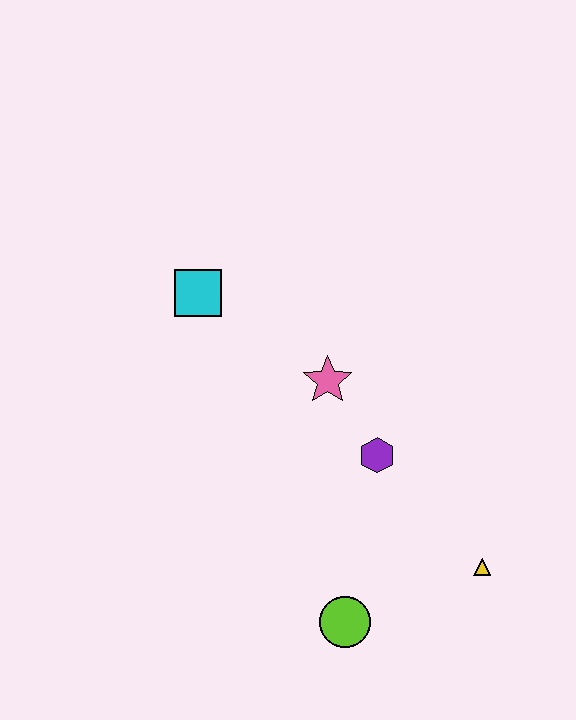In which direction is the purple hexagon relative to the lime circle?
The purple hexagon is above the lime circle.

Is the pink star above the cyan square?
No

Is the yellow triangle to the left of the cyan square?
No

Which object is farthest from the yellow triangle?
The cyan square is farthest from the yellow triangle.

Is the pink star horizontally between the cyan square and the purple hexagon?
Yes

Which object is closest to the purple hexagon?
The pink star is closest to the purple hexagon.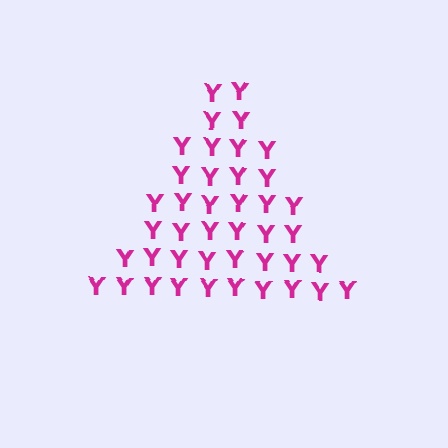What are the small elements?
The small elements are letter Y's.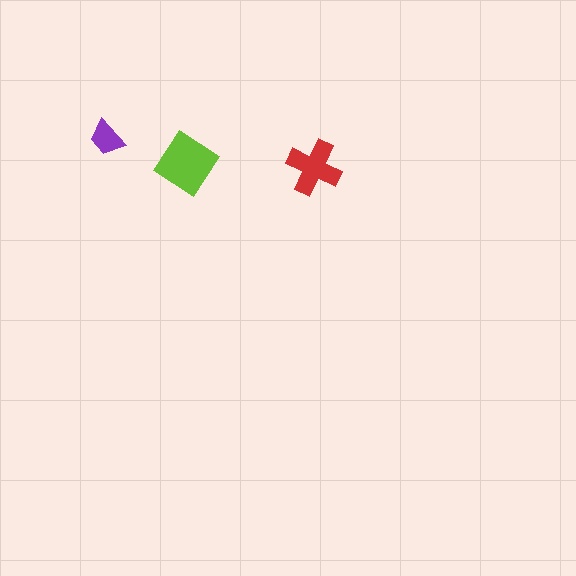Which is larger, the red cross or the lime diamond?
The lime diamond.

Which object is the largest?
The lime diamond.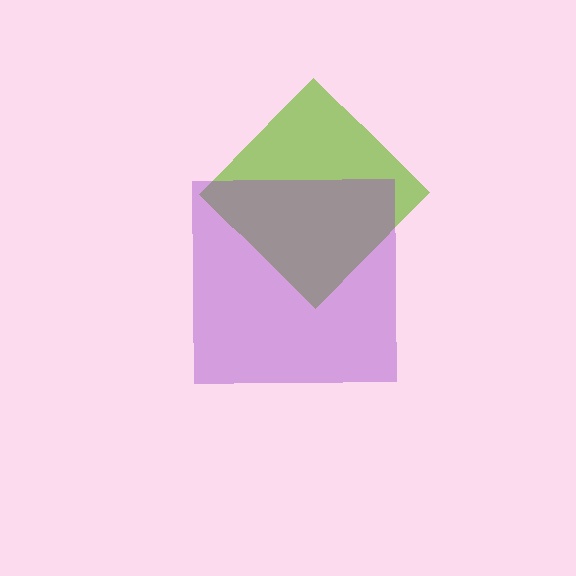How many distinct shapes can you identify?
There are 2 distinct shapes: a lime diamond, a purple square.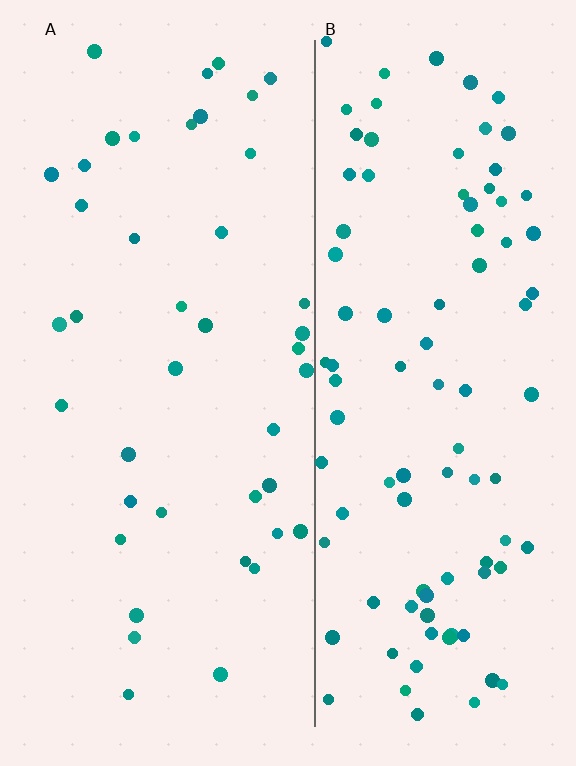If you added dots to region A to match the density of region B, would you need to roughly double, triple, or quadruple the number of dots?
Approximately double.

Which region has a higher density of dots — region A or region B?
B (the right).